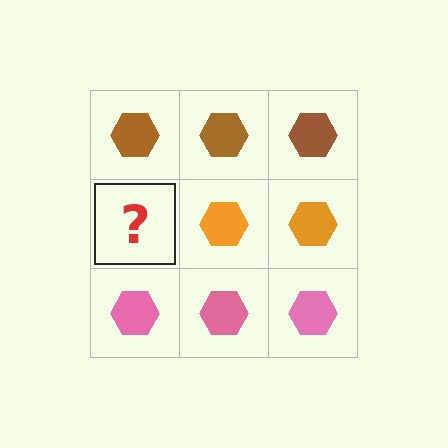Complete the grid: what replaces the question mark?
The question mark should be replaced with an orange hexagon.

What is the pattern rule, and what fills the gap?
The rule is that each row has a consistent color. The gap should be filled with an orange hexagon.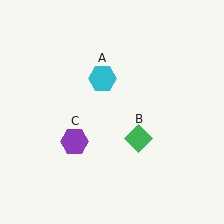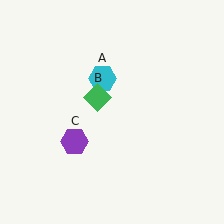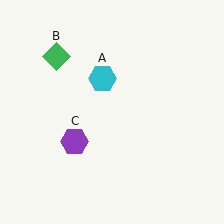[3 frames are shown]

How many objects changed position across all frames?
1 object changed position: green diamond (object B).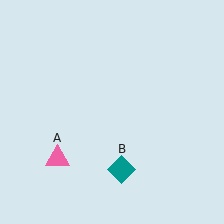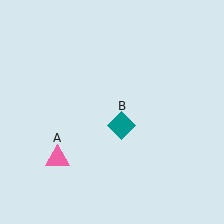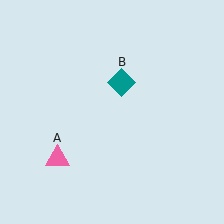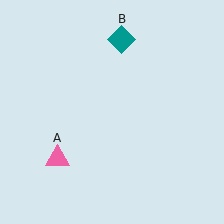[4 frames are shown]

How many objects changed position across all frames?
1 object changed position: teal diamond (object B).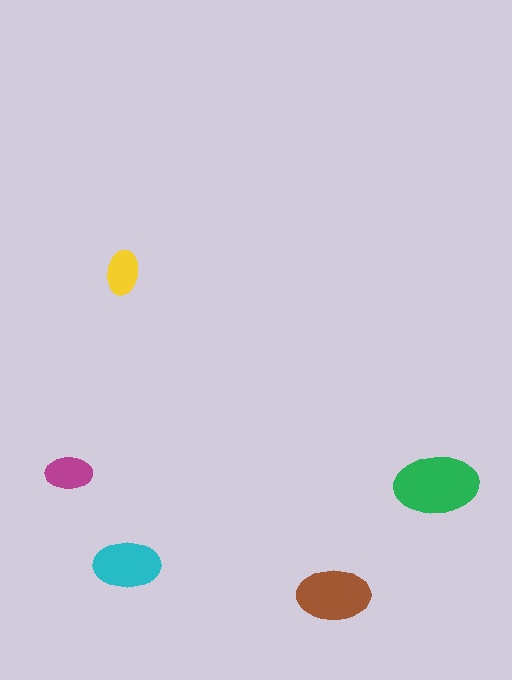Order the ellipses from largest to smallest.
the green one, the brown one, the cyan one, the magenta one, the yellow one.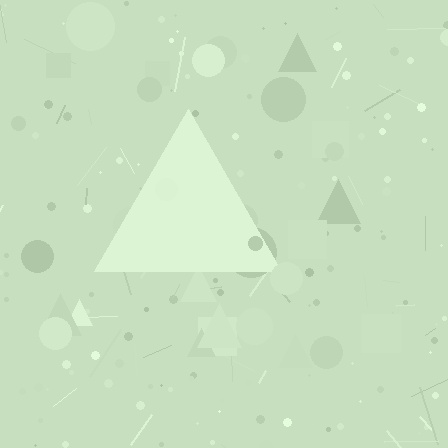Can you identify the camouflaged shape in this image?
The camouflaged shape is a triangle.